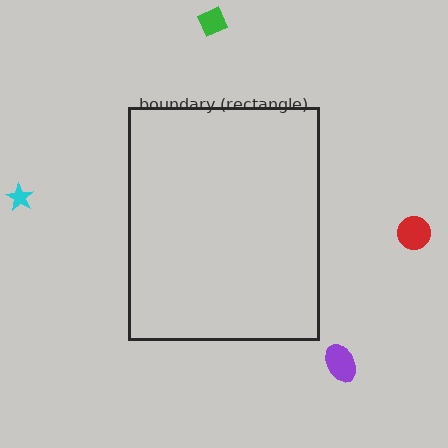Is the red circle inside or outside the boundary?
Outside.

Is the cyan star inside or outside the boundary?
Outside.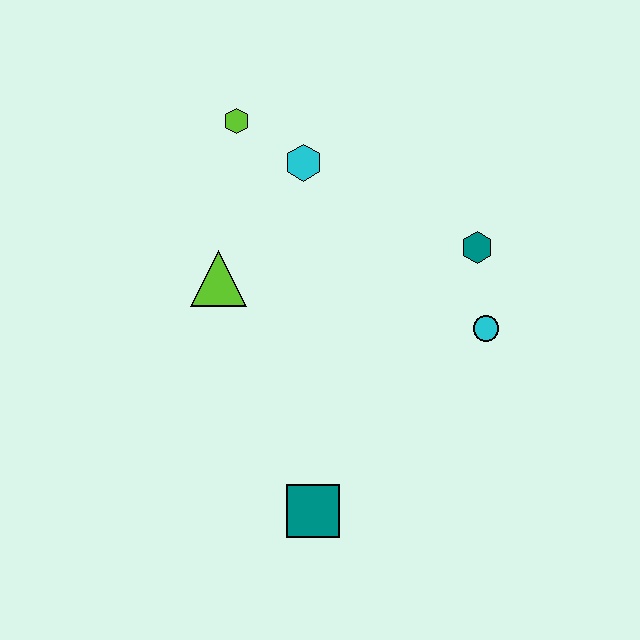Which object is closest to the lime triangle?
The cyan hexagon is closest to the lime triangle.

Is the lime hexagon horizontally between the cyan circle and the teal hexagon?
No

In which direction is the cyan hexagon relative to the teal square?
The cyan hexagon is above the teal square.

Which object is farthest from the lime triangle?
The cyan circle is farthest from the lime triangle.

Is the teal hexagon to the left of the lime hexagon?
No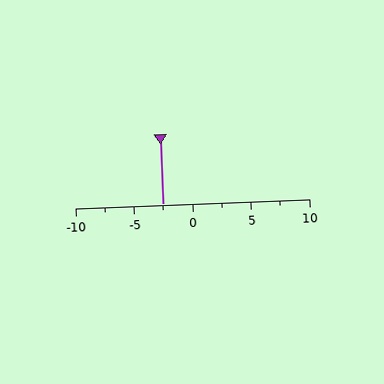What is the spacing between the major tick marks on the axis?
The major ticks are spaced 5 apart.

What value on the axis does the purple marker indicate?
The marker indicates approximately -2.5.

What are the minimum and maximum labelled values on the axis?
The axis runs from -10 to 10.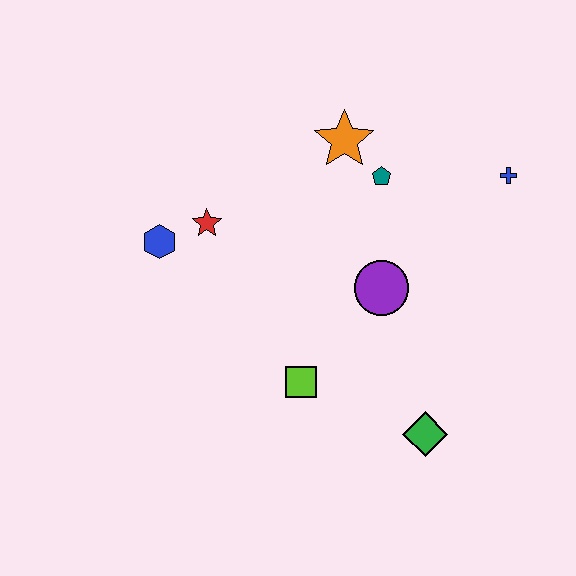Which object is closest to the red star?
The blue hexagon is closest to the red star.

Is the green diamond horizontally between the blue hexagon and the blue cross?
Yes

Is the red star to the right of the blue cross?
No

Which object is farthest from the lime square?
The blue cross is farthest from the lime square.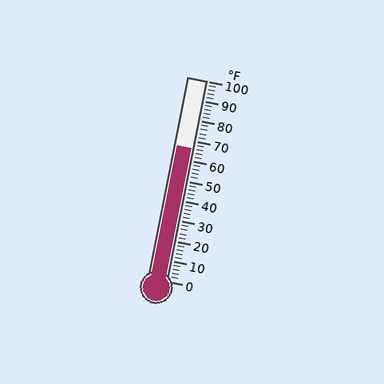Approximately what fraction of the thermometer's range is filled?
The thermometer is filled to approximately 65% of its range.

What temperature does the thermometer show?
The thermometer shows approximately 66°F.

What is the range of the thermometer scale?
The thermometer scale ranges from 0°F to 100°F.